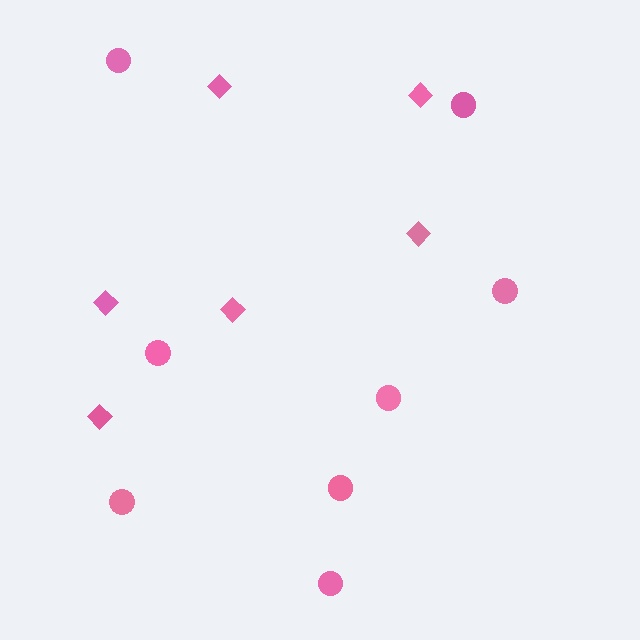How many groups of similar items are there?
There are 2 groups: one group of diamonds (6) and one group of circles (8).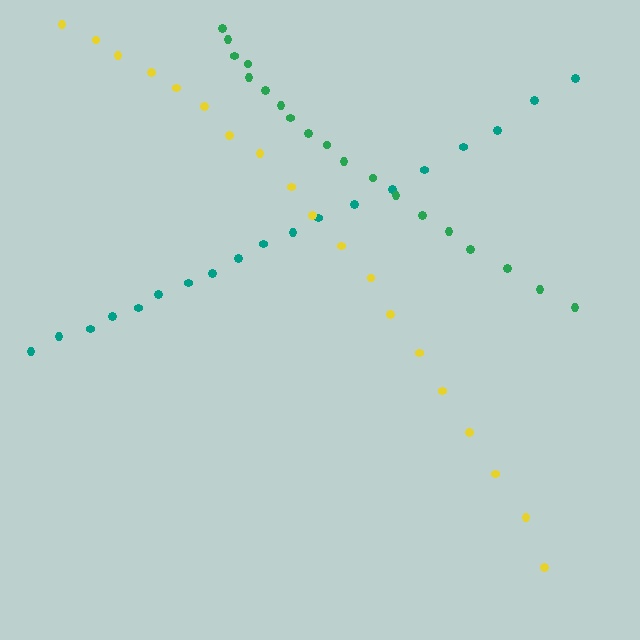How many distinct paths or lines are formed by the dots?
There are 3 distinct paths.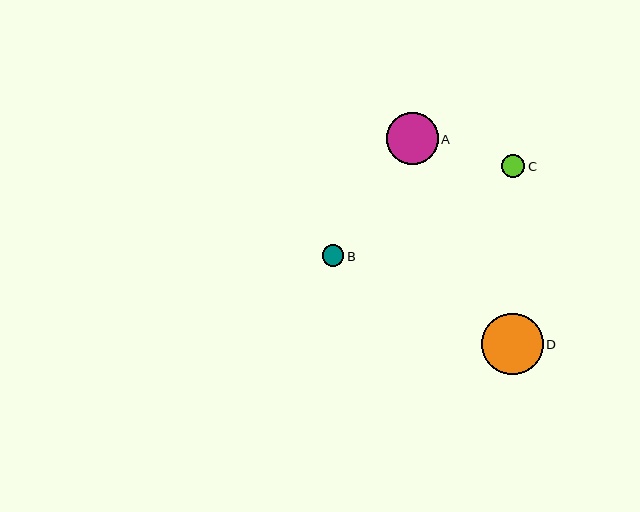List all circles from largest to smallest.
From largest to smallest: D, A, C, B.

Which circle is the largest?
Circle D is the largest with a size of approximately 61 pixels.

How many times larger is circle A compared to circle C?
Circle A is approximately 2.3 times the size of circle C.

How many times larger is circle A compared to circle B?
Circle A is approximately 2.4 times the size of circle B.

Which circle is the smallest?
Circle B is the smallest with a size of approximately 22 pixels.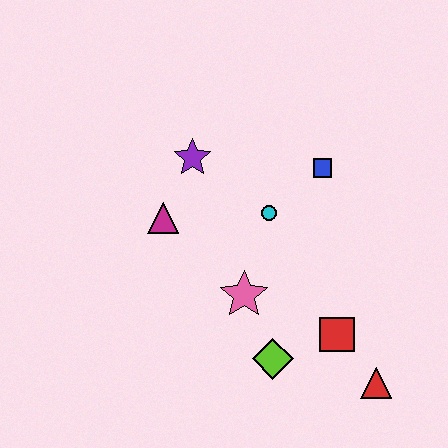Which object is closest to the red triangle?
The red square is closest to the red triangle.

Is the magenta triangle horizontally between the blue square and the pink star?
No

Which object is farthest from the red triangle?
The purple star is farthest from the red triangle.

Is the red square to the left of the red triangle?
Yes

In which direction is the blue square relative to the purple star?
The blue square is to the right of the purple star.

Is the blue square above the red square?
Yes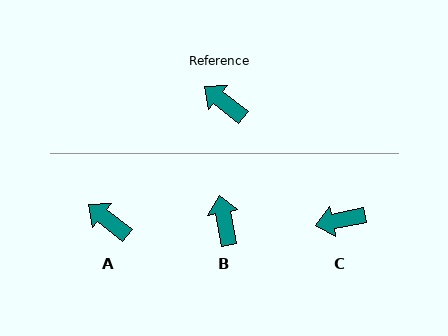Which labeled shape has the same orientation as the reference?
A.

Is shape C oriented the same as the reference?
No, it is off by about 51 degrees.